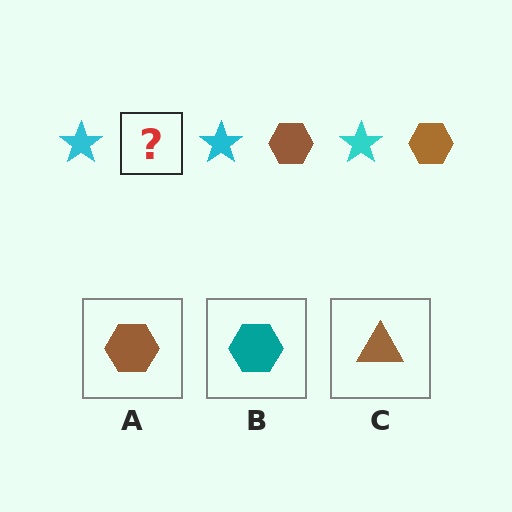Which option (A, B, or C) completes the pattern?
A.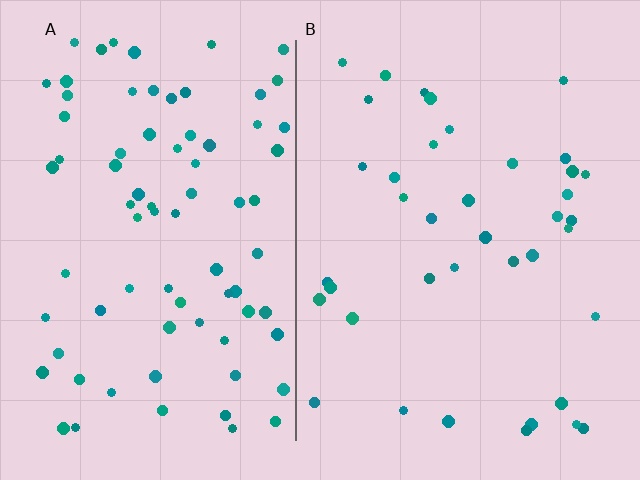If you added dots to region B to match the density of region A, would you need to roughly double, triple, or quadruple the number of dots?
Approximately double.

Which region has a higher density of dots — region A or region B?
A (the left).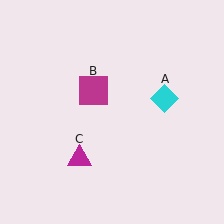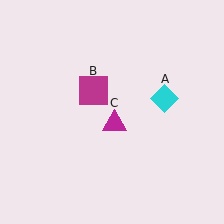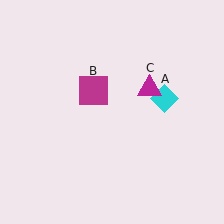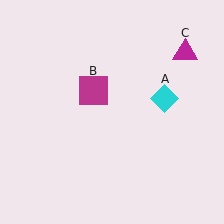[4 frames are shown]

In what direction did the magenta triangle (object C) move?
The magenta triangle (object C) moved up and to the right.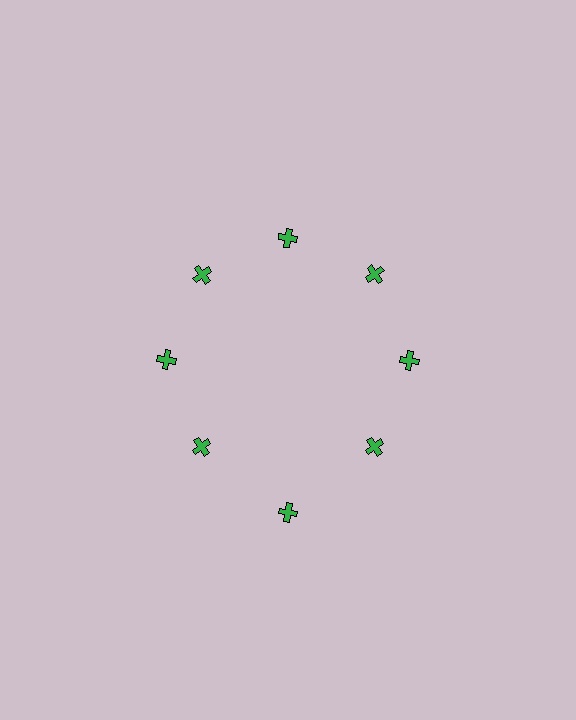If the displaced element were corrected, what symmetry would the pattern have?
It would have 8-fold rotational symmetry — the pattern would map onto itself every 45 degrees.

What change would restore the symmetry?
The symmetry would be restored by moving it inward, back onto the ring so that all 8 crosses sit at equal angles and equal distance from the center.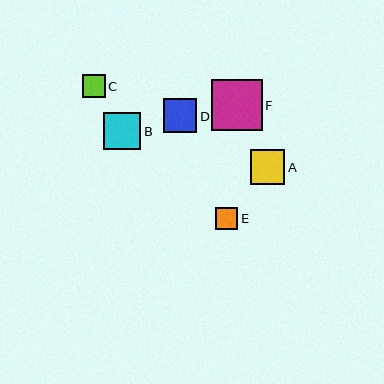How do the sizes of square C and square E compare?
Square C and square E are approximately the same size.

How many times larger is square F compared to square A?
Square F is approximately 1.5 times the size of square A.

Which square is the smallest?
Square E is the smallest with a size of approximately 22 pixels.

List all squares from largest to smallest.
From largest to smallest: F, B, A, D, C, E.